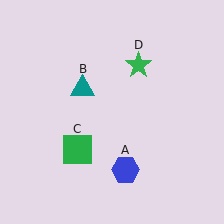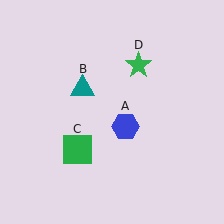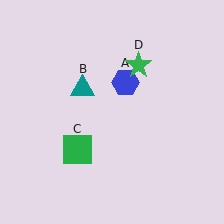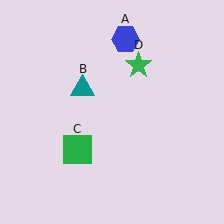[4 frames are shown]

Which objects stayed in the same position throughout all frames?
Teal triangle (object B) and green square (object C) and green star (object D) remained stationary.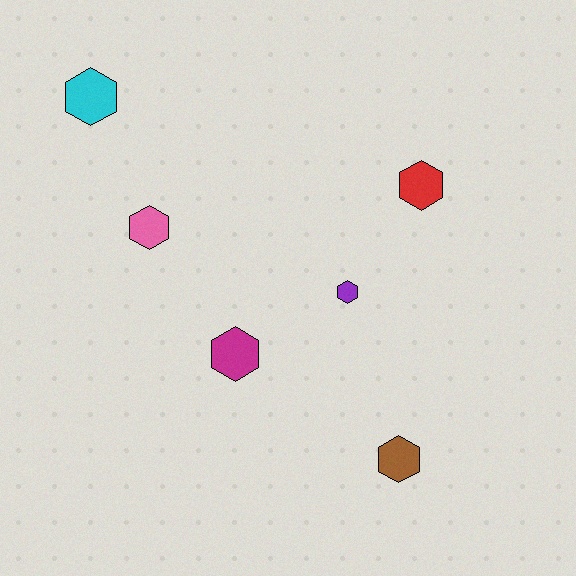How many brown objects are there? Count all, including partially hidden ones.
There is 1 brown object.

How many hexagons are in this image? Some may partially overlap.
There are 6 hexagons.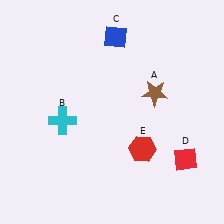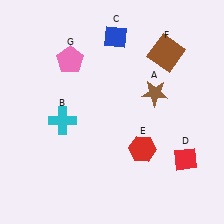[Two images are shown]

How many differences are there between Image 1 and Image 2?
There are 2 differences between the two images.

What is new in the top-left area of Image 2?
A pink pentagon (G) was added in the top-left area of Image 2.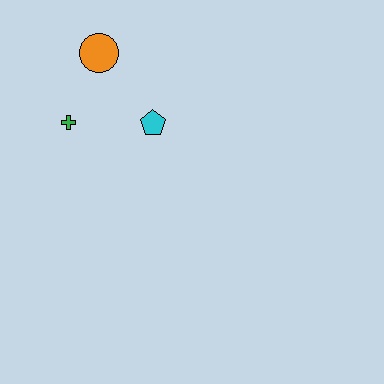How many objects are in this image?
There are 3 objects.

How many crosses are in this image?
There is 1 cross.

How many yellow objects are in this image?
There are no yellow objects.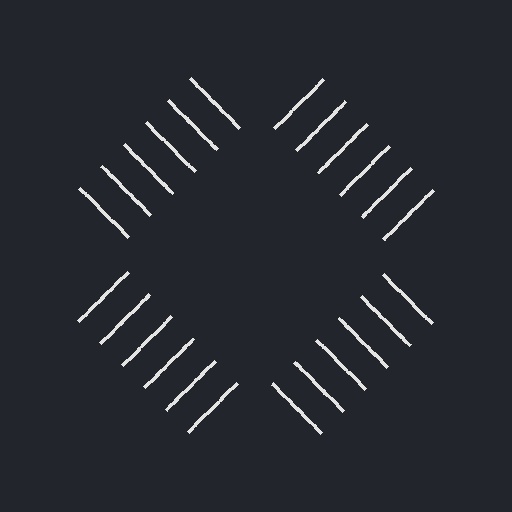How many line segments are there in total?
24 — 6 along each of the 4 edges.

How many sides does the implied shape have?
4 sides — the line-ends trace a square.